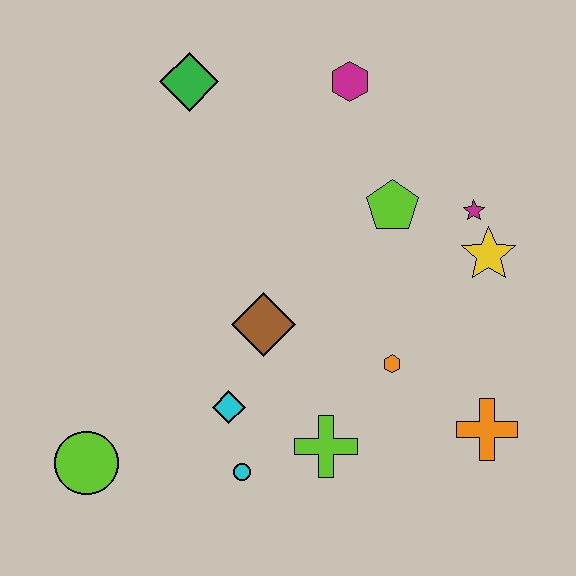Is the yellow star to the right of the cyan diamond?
Yes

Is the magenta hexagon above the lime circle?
Yes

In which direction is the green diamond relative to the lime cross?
The green diamond is above the lime cross.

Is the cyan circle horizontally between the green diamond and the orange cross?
Yes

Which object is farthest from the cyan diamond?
The magenta hexagon is farthest from the cyan diamond.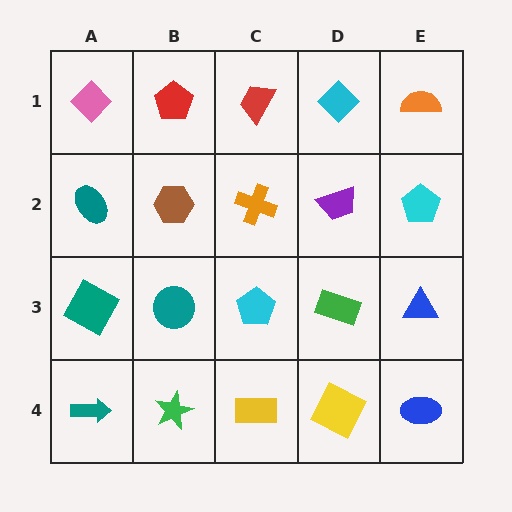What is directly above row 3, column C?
An orange cross.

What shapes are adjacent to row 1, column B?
A brown hexagon (row 2, column B), a pink diamond (row 1, column A), a red trapezoid (row 1, column C).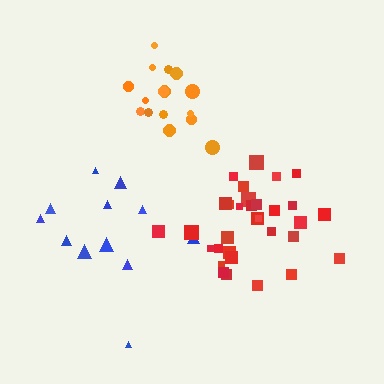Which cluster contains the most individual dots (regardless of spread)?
Red (32).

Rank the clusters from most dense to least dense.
orange, red, blue.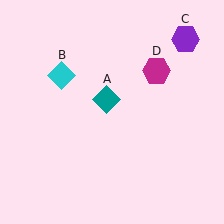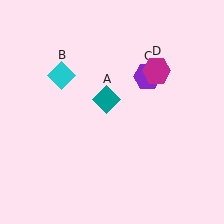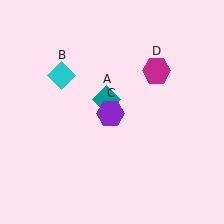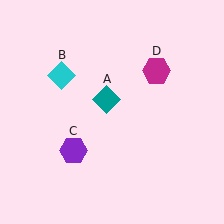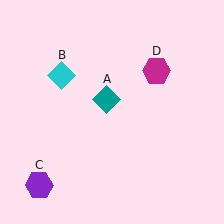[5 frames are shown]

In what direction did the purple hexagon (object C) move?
The purple hexagon (object C) moved down and to the left.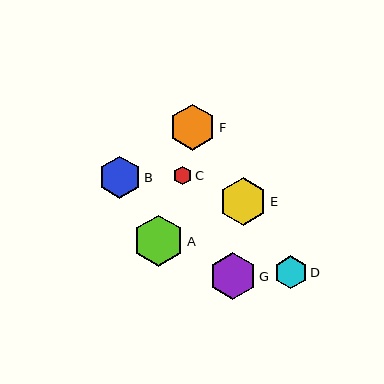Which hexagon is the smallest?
Hexagon C is the smallest with a size of approximately 19 pixels.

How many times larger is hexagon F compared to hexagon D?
Hexagon F is approximately 1.4 times the size of hexagon D.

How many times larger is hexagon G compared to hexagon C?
Hexagon G is approximately 2.5 times the size of hexagon C.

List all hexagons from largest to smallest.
From largest to smallest: A, E, G, F, B, D, C.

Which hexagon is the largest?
Hexagon A is the largest with a size of approximately 51 pixels.